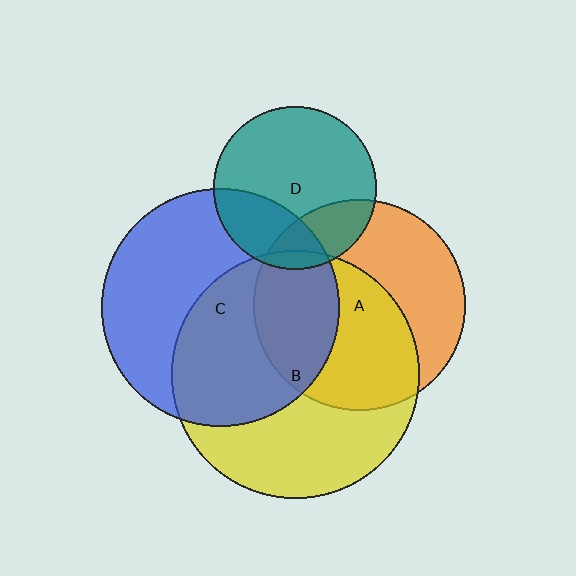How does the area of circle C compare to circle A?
Approximately 1.3 times.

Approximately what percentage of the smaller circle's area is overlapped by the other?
Approximately 30%.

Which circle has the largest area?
Circle B (yellow).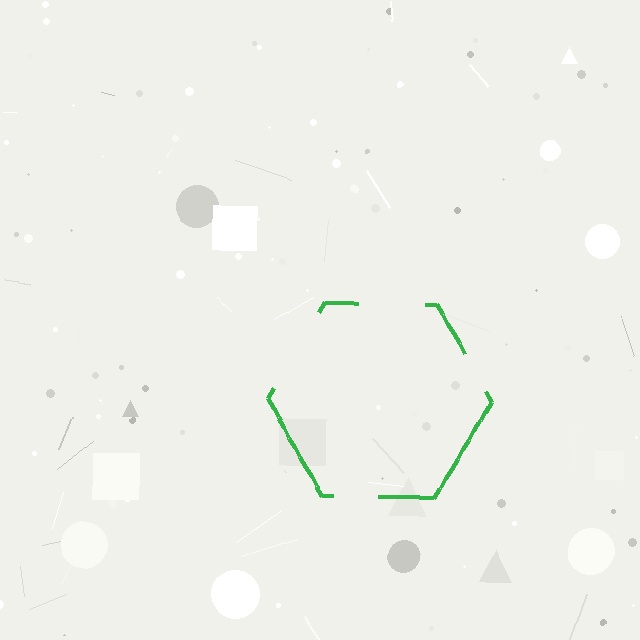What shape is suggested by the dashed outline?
The dashed outline suggests a hexagon.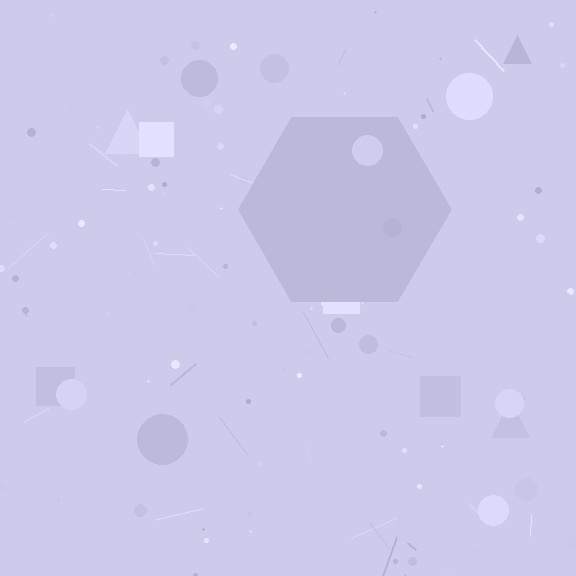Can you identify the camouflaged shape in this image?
The camouflaged shape is a hexagon.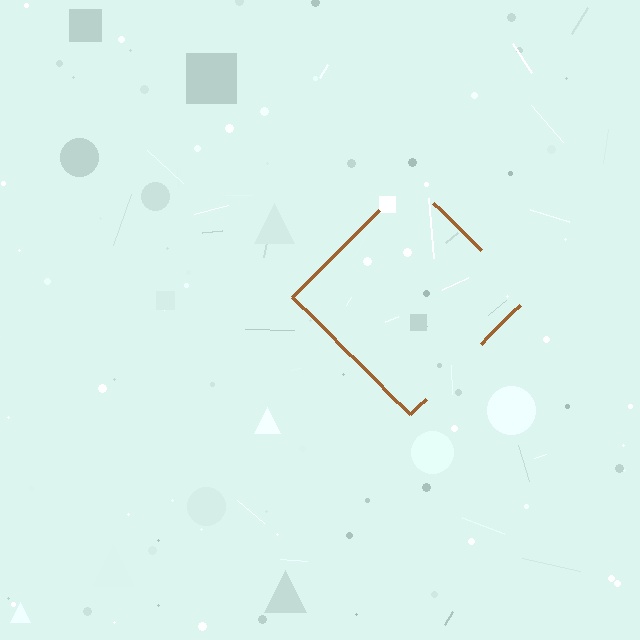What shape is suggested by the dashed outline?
The dashed outline suggests a diamond.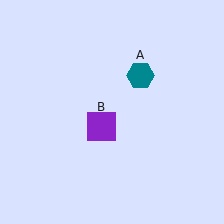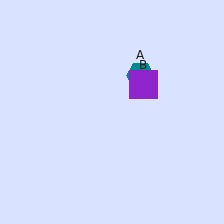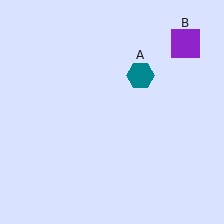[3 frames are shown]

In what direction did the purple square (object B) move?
The purple square (object B) moved up and to the right.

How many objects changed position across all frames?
1 object changed position: purple square (object B).